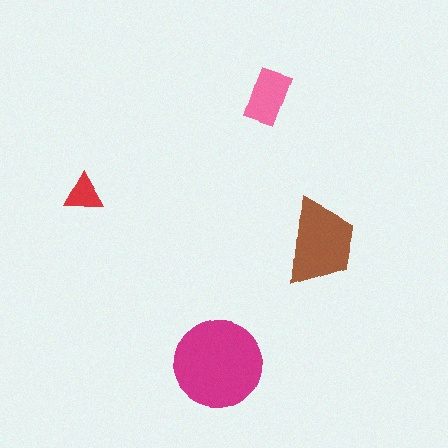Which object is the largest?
The magenta circle.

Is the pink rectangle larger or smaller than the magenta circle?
Smaller.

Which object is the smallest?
The red triangle.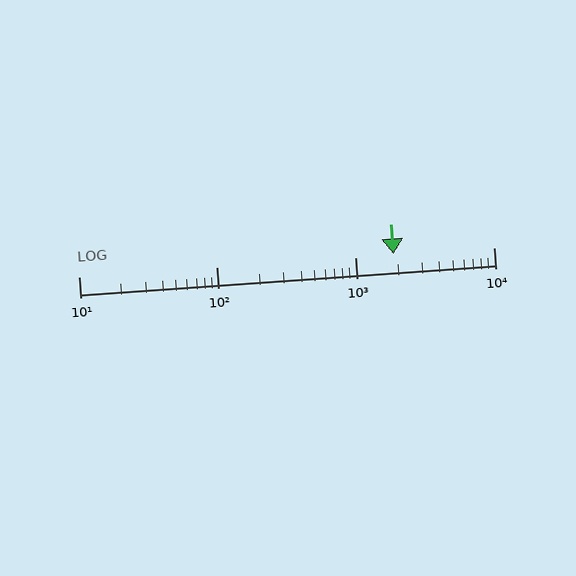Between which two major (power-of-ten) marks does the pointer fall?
The pointer is between 1000 and 10000.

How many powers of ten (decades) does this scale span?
The scale spans 3 decades, from 10 to 10000.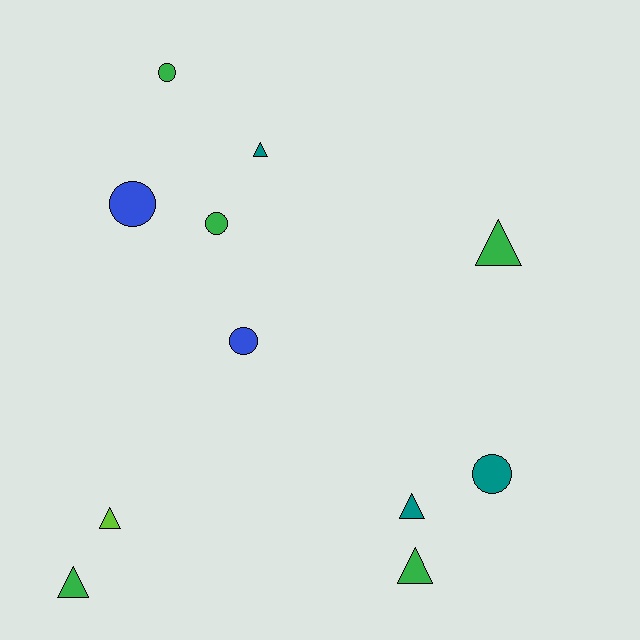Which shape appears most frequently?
Triangle, with 6 objects.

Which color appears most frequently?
Green, with 5 objects.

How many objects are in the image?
There are 11 objects.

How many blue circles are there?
There are 2 blue circles.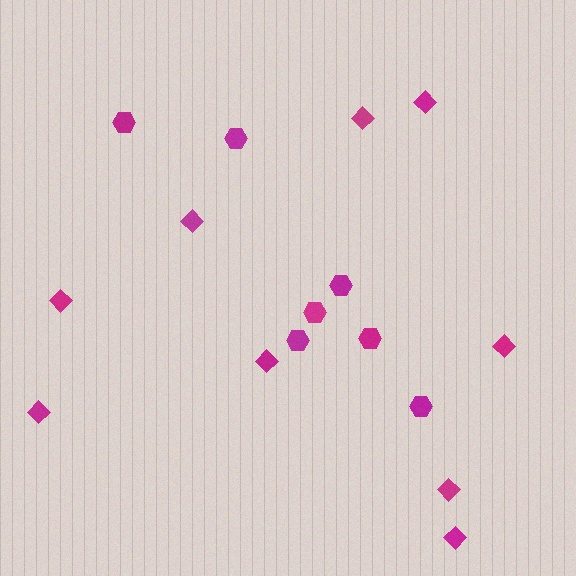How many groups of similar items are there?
There are 2 groups: one group of hexagons (7) and one group of diamonds (9).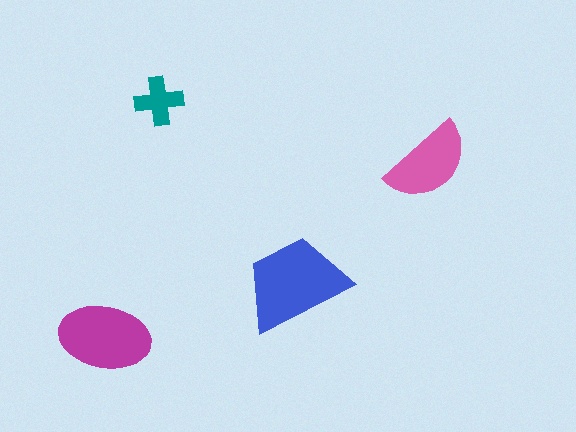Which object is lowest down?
The magenta ellipse is bottommost.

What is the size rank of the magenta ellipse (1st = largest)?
2nd.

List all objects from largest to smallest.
The blue trapezoid, the magenta ellipse, the pink semicircle, the teal cross.